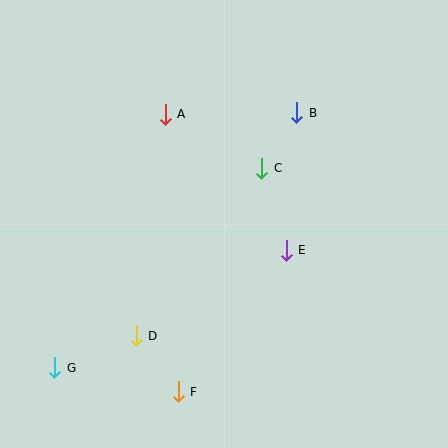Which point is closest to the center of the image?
Point C at (262, 168) is closest to the center.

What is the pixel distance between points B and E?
The distance between B and E is 138 pixels.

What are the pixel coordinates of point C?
Point C is at (262, 168).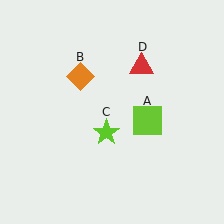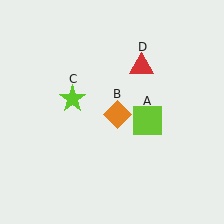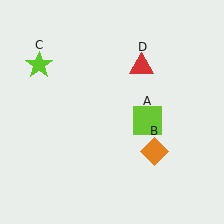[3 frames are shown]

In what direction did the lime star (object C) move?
The lime star (object C) moved up and to the left.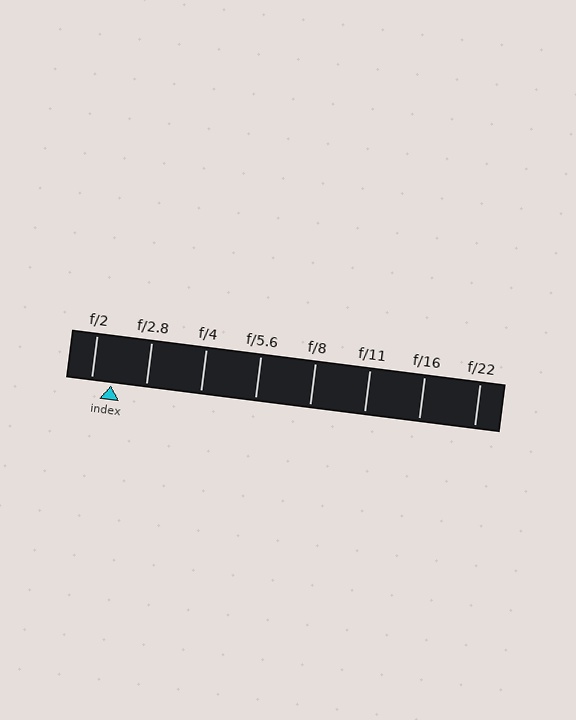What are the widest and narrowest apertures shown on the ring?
The widest aperture shown is f/2 and the narrowest is f/22.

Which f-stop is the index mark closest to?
The index mark is closest to f/2.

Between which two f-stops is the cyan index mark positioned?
The index mark is between f/2 and f/2.8.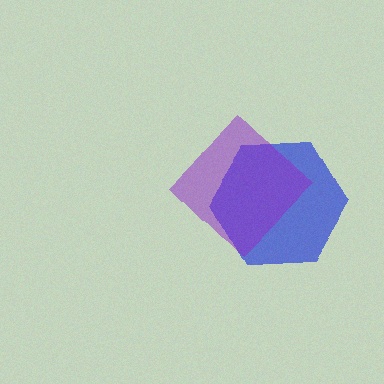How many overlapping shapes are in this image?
There are 2 overlapping shapes in the image.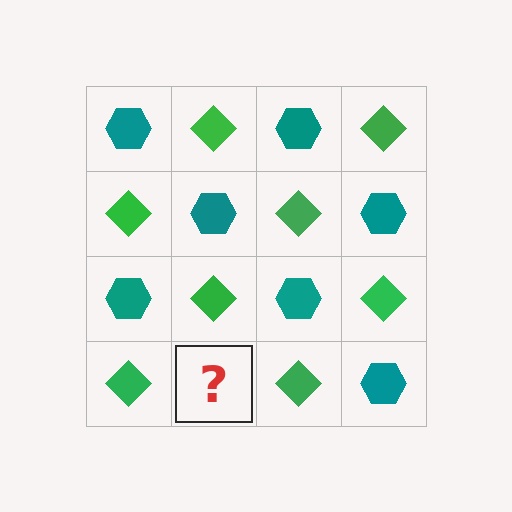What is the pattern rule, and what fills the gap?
The rule is that it alternates teal hexagon and green diamond in a checkerboard pattern. The gap should be filled with a teal hexagon.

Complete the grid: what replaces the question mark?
The question mark should be replaced with a teal hexagon.